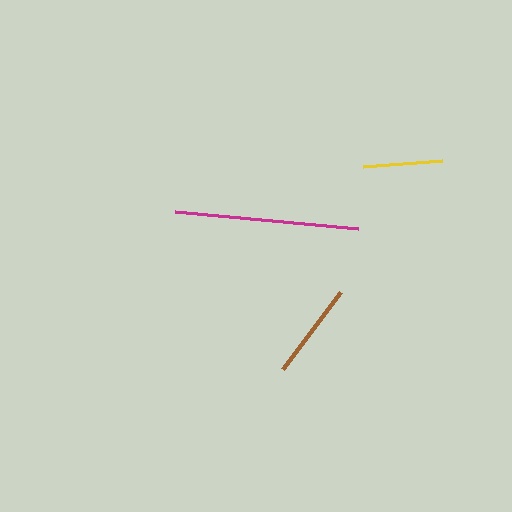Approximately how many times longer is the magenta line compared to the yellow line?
The magenta line is approximately 2.3 times the length of the yellow line.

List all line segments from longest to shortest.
From longest to shortest: magenta, brown, yellow.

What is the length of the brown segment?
The brown segment is approximately 96 pixels long.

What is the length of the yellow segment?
The yellow segment is approximately 80 pixels long.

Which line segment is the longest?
The magenta line is the longest at approximately 183 pixels.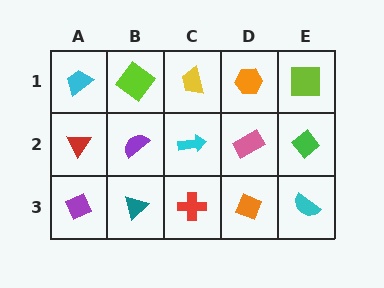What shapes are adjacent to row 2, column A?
A cyan trapezoid (row 1, column A), a purple diamond (row 3, column A), a purple semicircle (row 2, column B).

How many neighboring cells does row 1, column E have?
2.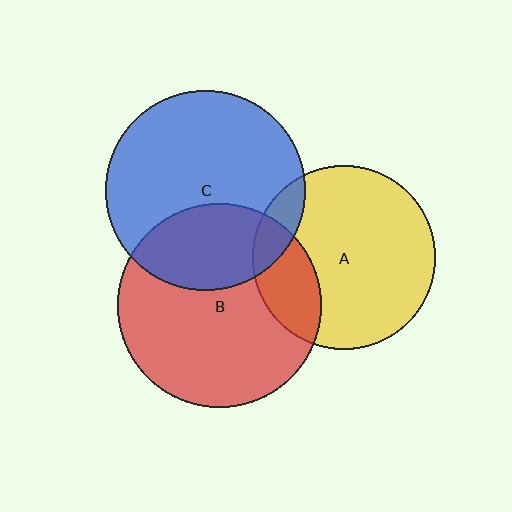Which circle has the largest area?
Circle B (red).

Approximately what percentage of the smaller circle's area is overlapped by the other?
Approximately 30%.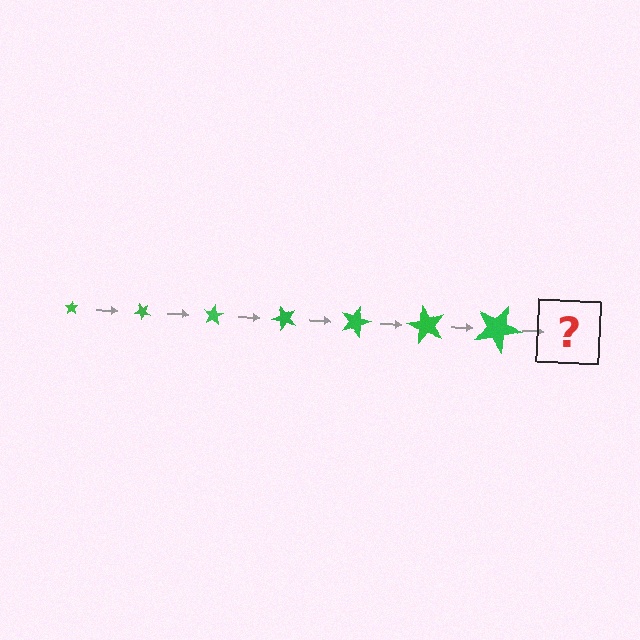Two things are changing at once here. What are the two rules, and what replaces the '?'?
The two rules are that the star grows larger each step and it rotates 40 degrees each step. The '?' should be a star, larger than the previous one and rotated 280 degrees from the start.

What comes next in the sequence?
The next element should be a star, larger than the previous one and rotated 280 degrees from the start.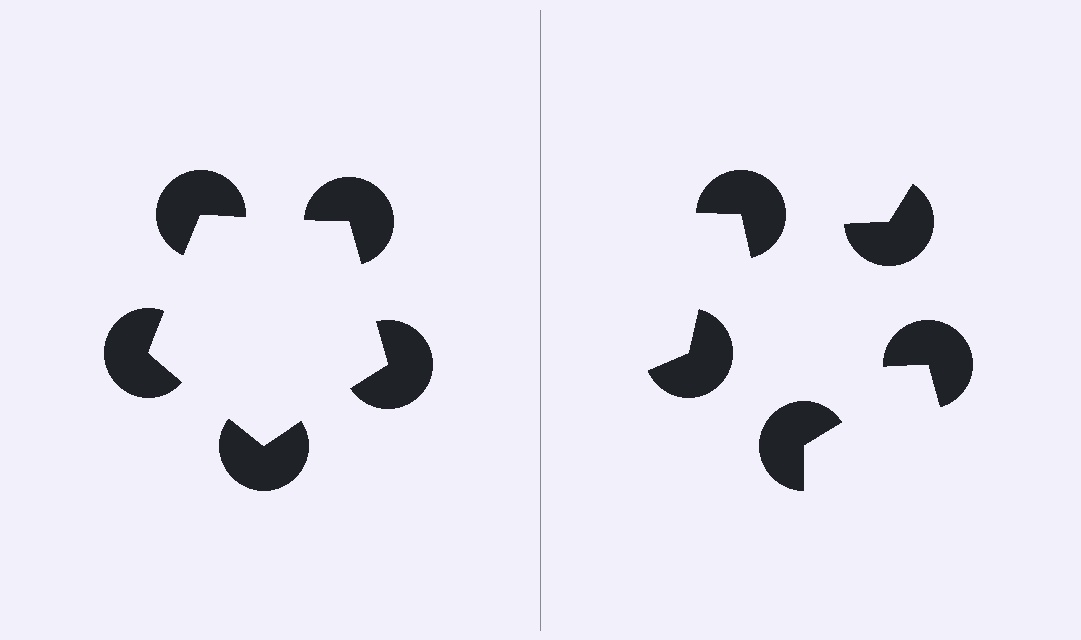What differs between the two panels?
The pac-man discs are positioned identically on both sides; only the wedge orientations differ. On the left they align to a pentagon; on the right they are misaligned.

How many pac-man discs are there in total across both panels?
10 — 5 on each side.